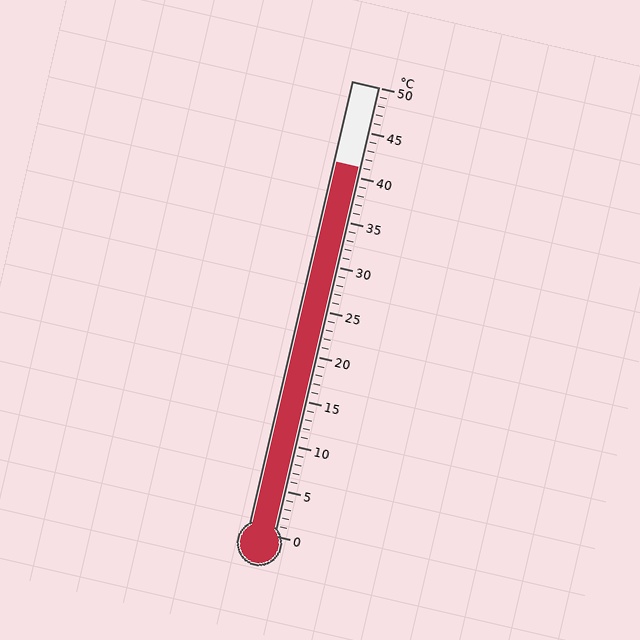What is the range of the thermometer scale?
The thermometer scale ranges from 0°C to 50°C.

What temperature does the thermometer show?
The thermometer shows approximately 41°C.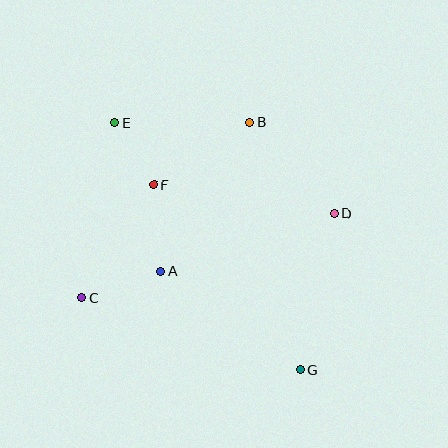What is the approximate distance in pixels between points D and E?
The distance between D and E is approximately 238 pixels.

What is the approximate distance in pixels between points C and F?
The distance between C and F is approximately 134 pixels.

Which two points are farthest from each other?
Points E and G are farthest from each other.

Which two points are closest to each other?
Points E and F are closest to each other.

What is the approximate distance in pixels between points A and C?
The distance between A and C is approximately 84 pixels.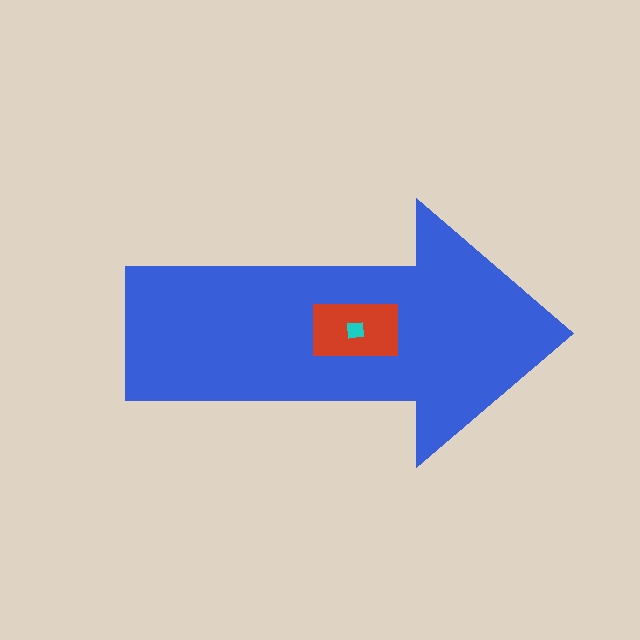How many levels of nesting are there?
3.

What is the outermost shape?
The blue arrow.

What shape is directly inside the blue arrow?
The red rectangle.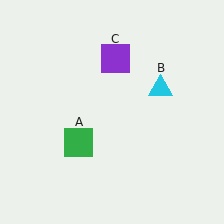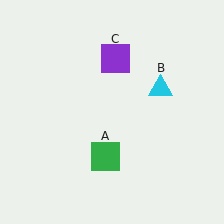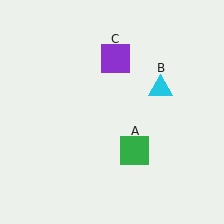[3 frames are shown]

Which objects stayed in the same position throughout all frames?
Cyan triangle (object B) and purple square (object C) remained stationary.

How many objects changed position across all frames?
1 object changed position: green square (object A).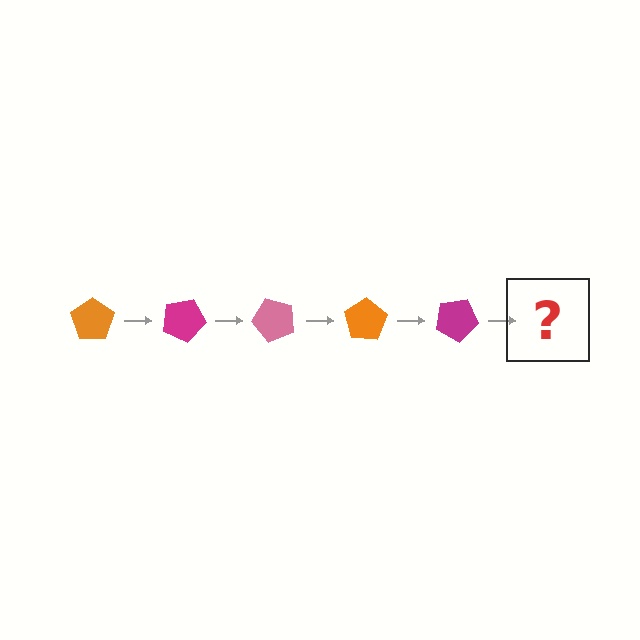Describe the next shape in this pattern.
It should be a pink pentagon, rotated 125 degrees from the start.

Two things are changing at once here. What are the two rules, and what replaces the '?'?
The two rules are that it rotates 25 degrees each step and the color cycles through orange, magenta, and pink. The '?' should be a pink pentagon, rotated 125 degrees from the start.